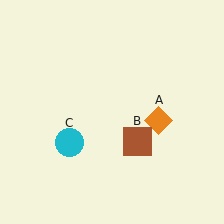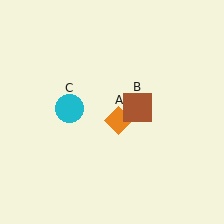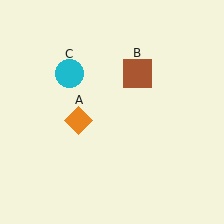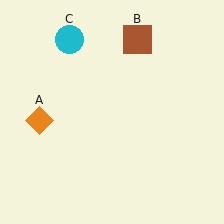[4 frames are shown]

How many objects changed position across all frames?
3 objects changed position: orange diamond (object A), brown square (object B), cyan circle (object C).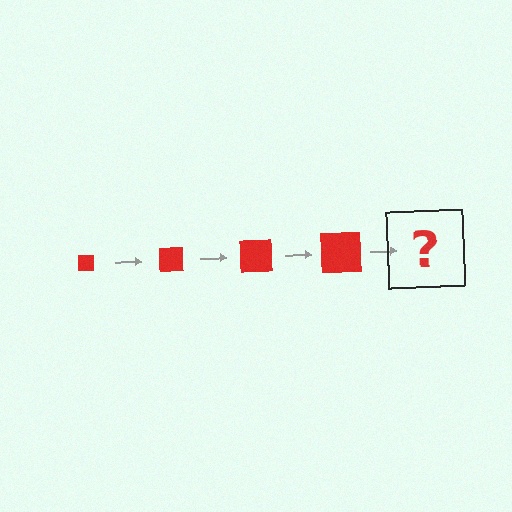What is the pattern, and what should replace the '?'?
The pattern is that the square gets progressively larger each step. The '?' should be a red square, larger than the previous one.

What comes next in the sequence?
The next element should be a red square, larger than the previous one.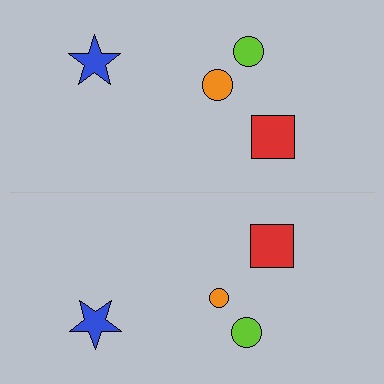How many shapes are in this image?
There are 8 shapes in this image.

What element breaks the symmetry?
The orange circle on the bottom side has a different size than its mirror counterpart.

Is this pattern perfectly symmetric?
No, the pattern is not perfectly symmetric. The orange circle on the bottom side has a different size than its mirror counterpart.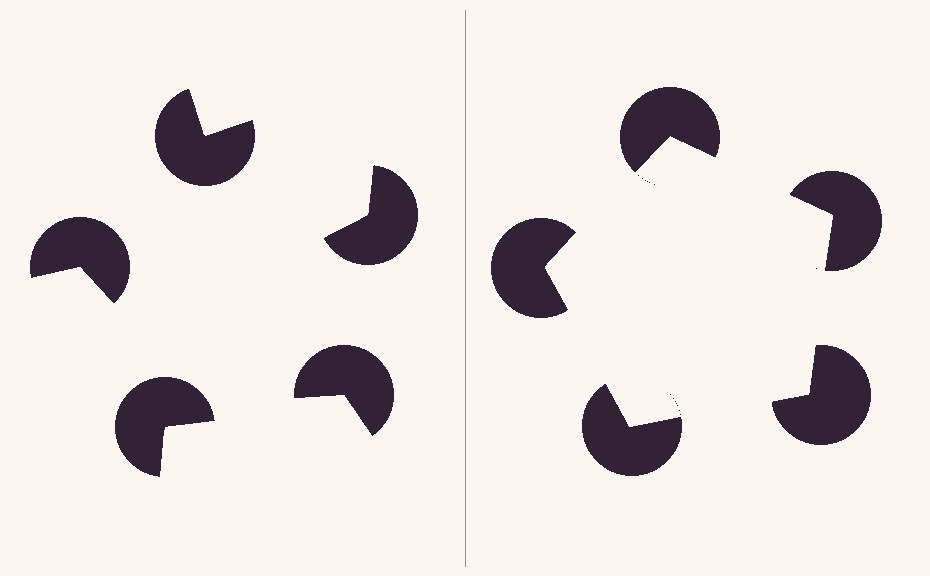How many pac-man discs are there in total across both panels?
10 — 5 on each side.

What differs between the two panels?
The pac-man discs are positioned identically on both sides; only the wedge orientations differ. On the right they align to a pentagon; on the left they are misaligned.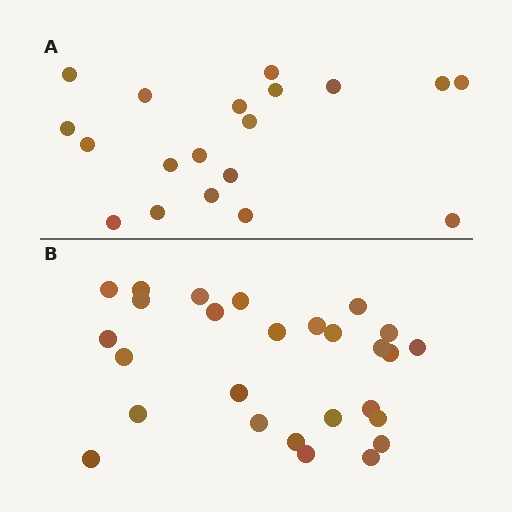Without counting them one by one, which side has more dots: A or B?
Region B (the bottom region) has more dots.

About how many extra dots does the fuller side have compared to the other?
Region B has roughly 8 or so more dots than region A.